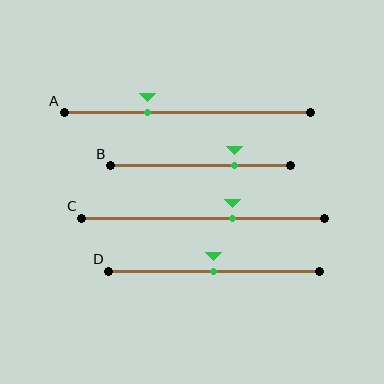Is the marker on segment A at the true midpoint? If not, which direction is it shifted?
No, the marker on segment A is shifted to the left by about 16% of the segment length.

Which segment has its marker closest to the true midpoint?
Segment D has its marker closest to the true midpoint.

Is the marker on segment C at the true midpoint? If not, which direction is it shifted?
No, the marker on segment C is shifted to the right by about 12% of the segment length.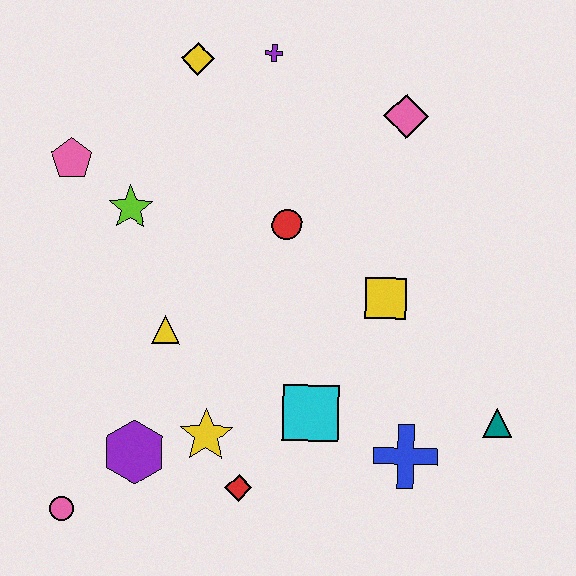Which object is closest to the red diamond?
The yellow star is closest to the red diamond.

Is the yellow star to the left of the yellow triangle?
No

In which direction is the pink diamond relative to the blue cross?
The pink diamond is above the blue cross.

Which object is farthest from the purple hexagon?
The pink diamond is farthest from the purple hexagon.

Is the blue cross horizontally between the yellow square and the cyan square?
No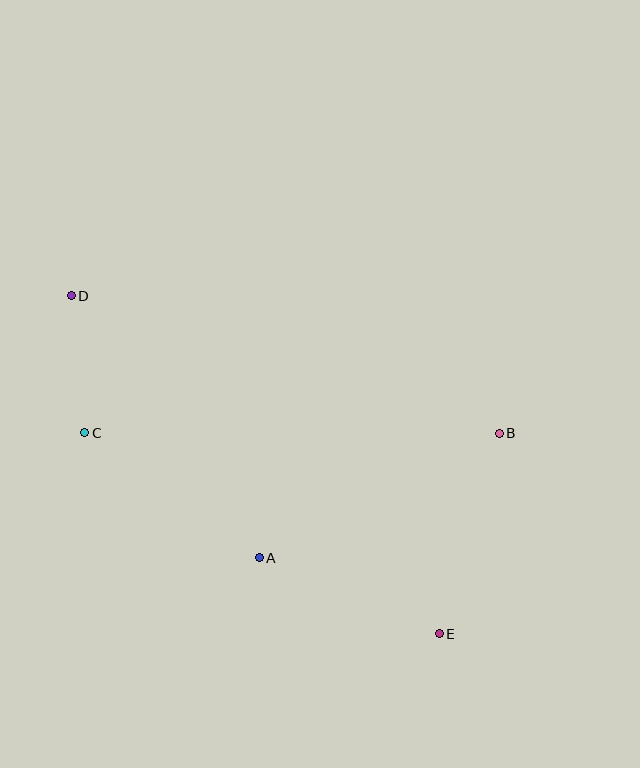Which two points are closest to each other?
Points C and D are closest to each other.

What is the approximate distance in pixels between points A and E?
The distance between A and E is approximately 195 pixels.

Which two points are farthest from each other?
Points D and E are farthest from each other.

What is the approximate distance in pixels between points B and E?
The distance between B and E is approximately 209 pixels.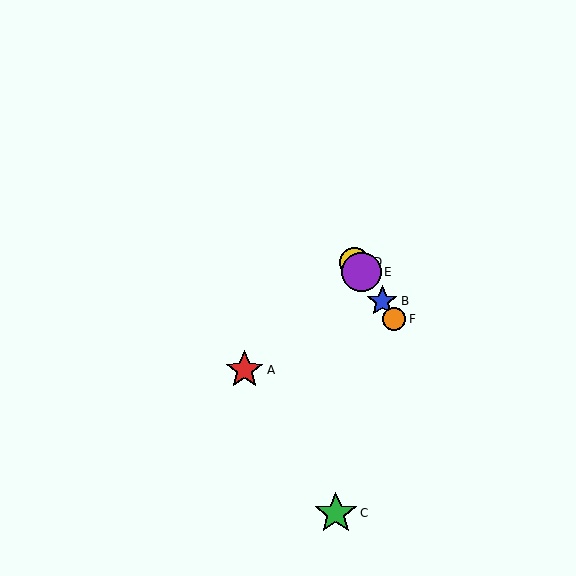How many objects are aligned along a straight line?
4 objects (B, D, E, F) are aligned along a straight line.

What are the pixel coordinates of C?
Object C is at (336, 513).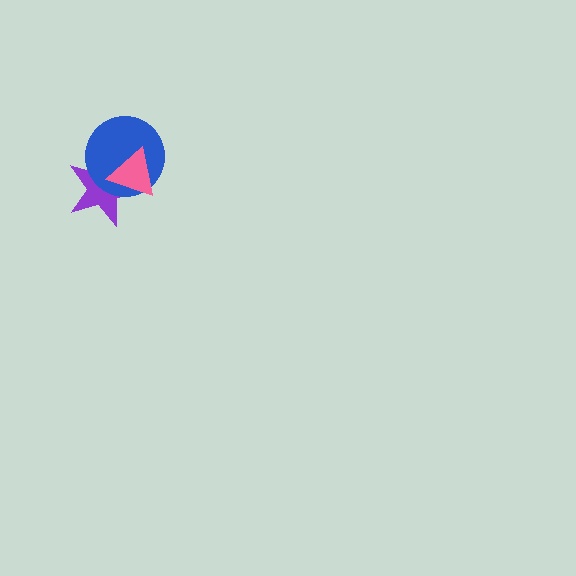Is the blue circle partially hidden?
Yes, it is partially covered by another shape.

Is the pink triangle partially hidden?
No, no other shape covers it.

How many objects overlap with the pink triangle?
2 objects overlap with the pink triangle.